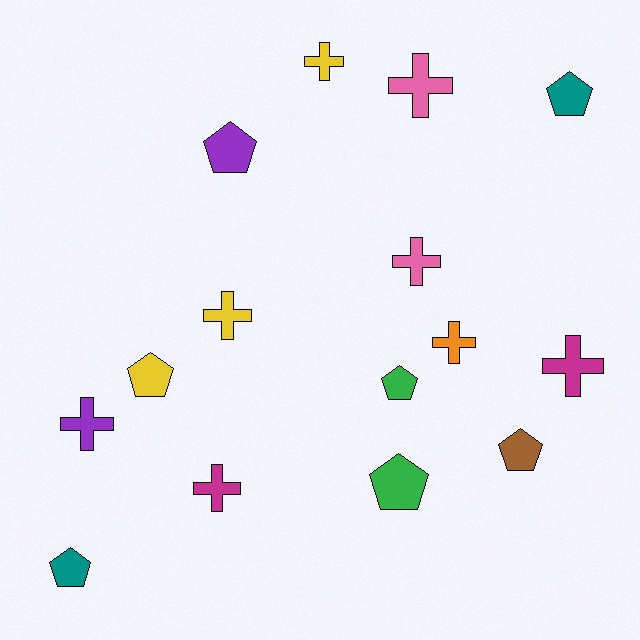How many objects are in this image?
There are 15 objects.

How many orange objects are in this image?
There is 1 orange object.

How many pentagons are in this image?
There are 7 pentagons.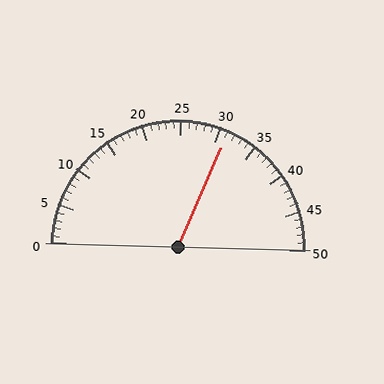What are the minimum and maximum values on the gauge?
The gauge ranges from 0 to 50.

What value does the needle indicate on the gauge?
The needle indicates approximately 31.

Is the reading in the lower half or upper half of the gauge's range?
The reading is in the upper half of the range (0 to 50).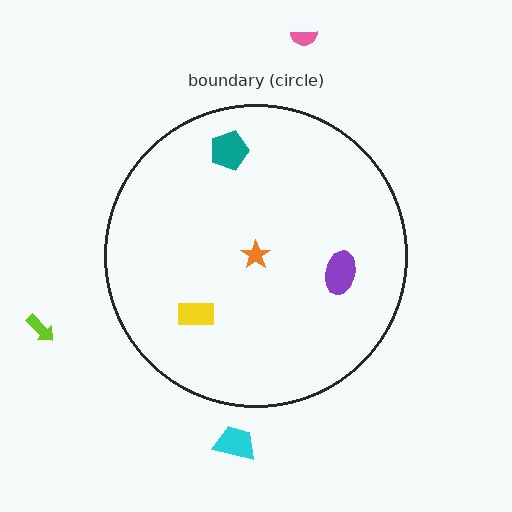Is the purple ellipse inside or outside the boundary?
Inside.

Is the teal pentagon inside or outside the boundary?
Inside.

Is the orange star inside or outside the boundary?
Inside.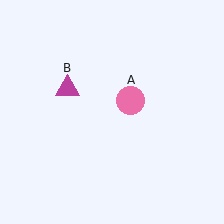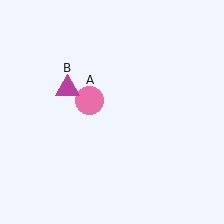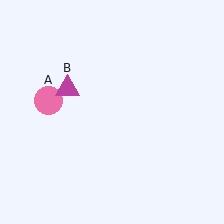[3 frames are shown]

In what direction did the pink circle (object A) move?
The pink circle (object A) moved left.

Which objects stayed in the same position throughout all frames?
Magenta triangle (object B) remained stationary.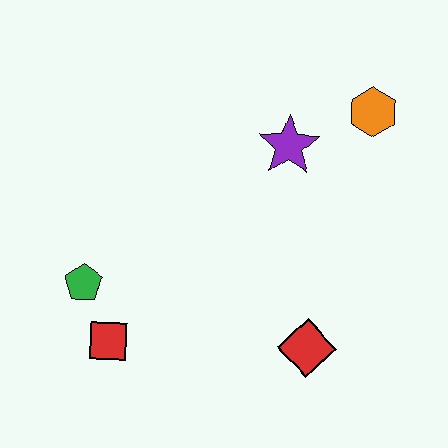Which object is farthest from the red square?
The orange hexagon is farthest from the red square.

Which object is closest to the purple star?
The orange hexagon is closest to the purple star.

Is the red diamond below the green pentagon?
Yes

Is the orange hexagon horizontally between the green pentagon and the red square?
No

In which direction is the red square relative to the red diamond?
The red square is to the left of the red diamond.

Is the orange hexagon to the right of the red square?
Yes